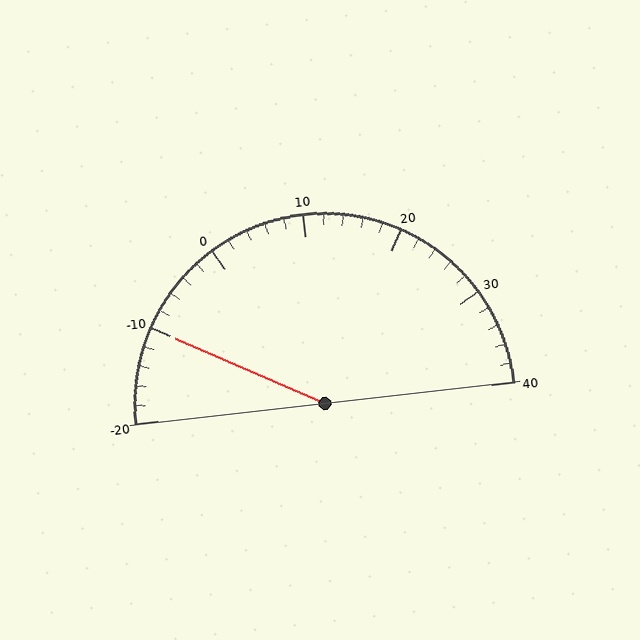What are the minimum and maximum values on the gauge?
The gauge ranges from -20 to 40.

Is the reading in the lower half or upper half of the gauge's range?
The reading is in the lower half of the range (-20 to 40).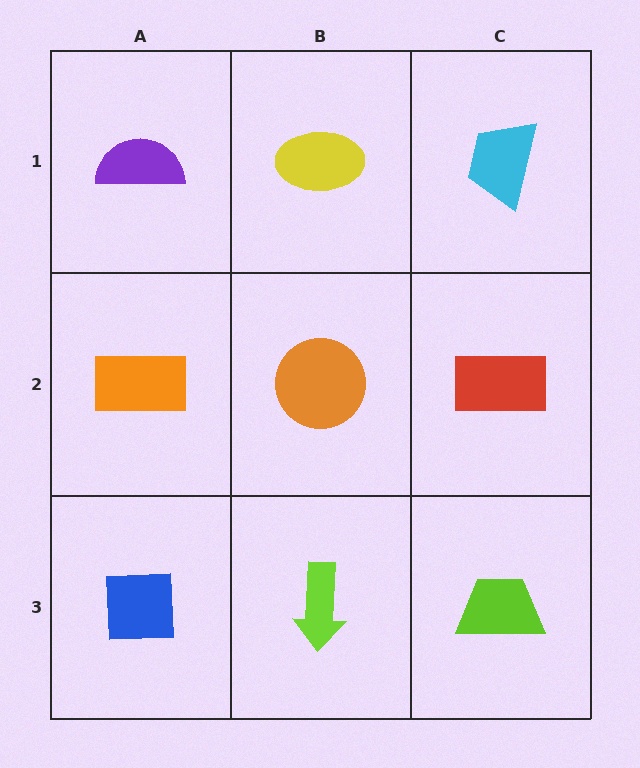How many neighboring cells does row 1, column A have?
2.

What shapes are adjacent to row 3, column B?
An orange circle (row 2, column B), a blue square (row 3, column A), a lime trapezoid (row 3, column C).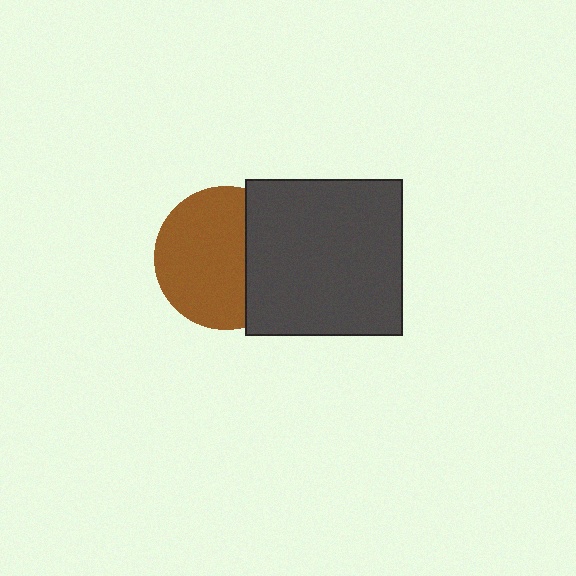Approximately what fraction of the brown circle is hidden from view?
Roughly 33% of the brown circle is hidden behind the dark gray square.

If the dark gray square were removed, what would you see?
You would see the complete brown circle.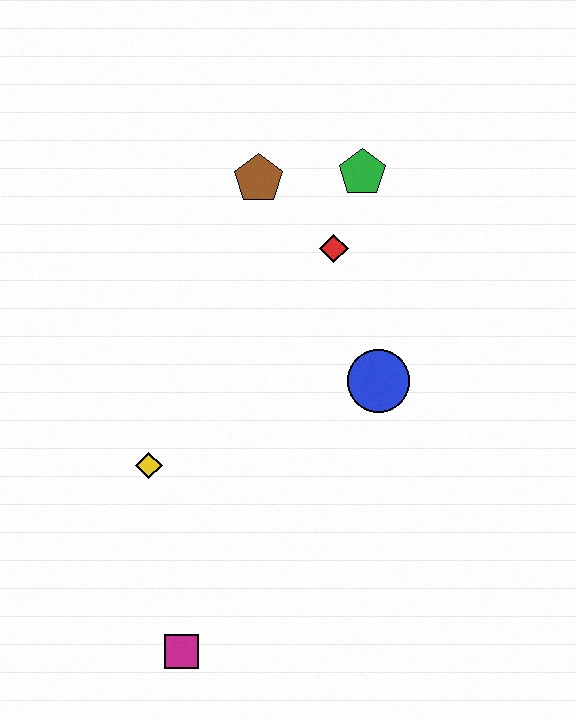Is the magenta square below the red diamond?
Yes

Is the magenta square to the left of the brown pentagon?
Yes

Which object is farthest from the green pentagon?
The magenta square is farthest from the green pentagon.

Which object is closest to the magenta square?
The yellow diamond is closest to the magenta square.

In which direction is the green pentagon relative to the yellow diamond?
The green pentagon is above the yellow diamond.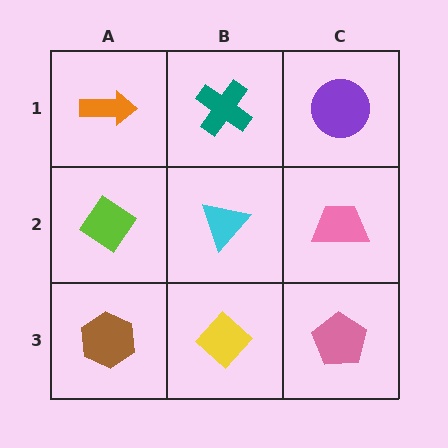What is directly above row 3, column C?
A pink trapezoid.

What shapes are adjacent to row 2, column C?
A purple circle (row 1, column C), a pink pentagon (row 3, column C), a cyan triangle (row 2, column B).